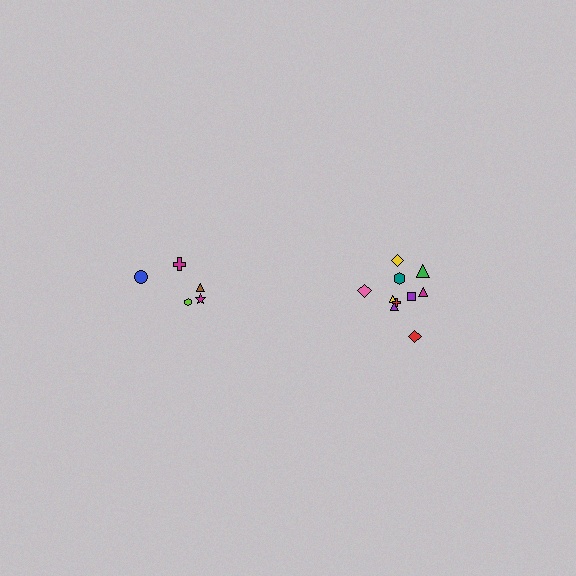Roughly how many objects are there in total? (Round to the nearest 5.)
Roughly 15 objects in total.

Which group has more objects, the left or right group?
The right group.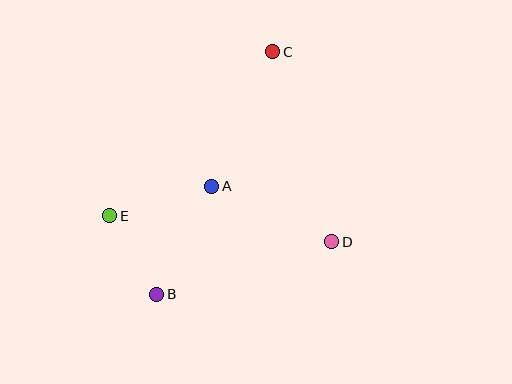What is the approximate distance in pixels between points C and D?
The distance between C and D is approximately 199 pixels.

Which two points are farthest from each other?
Points B and C are farthest from each other.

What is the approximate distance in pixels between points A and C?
The distance between A and C is approximately 148 pixels.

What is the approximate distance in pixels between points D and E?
The distance between D and E is approximately 223 pixels.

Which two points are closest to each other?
Points B and E are closest to each other.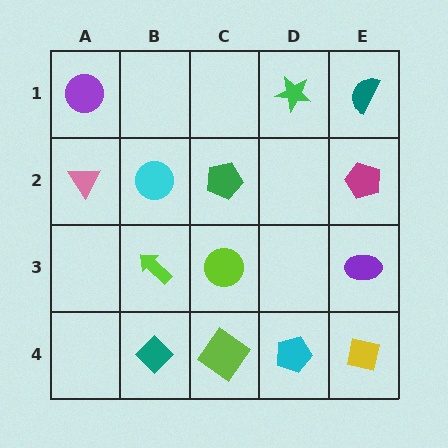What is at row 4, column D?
A cyan pentagon.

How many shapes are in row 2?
4 shapes.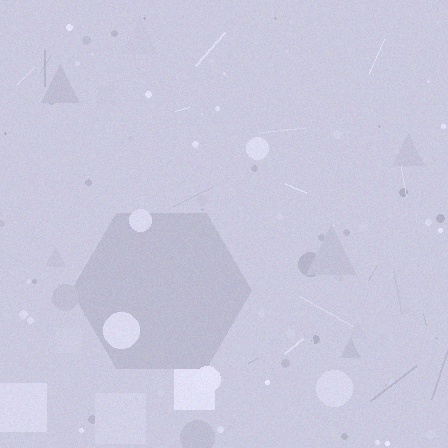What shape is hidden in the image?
A hexagon is hidden in the image.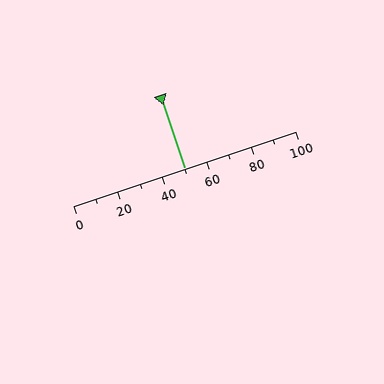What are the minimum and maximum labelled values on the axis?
The axis runs from 0 to 100.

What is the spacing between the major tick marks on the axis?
The major ticks are spaced 20 apart.